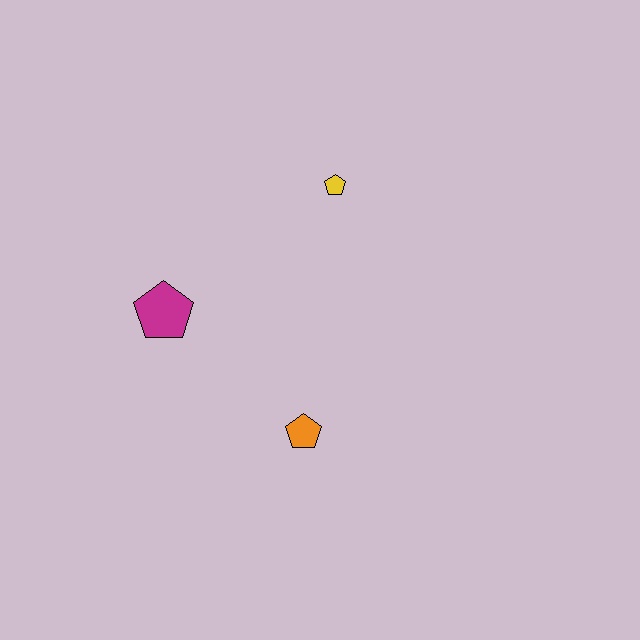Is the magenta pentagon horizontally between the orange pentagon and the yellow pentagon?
No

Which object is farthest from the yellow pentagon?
The orange pentagon is farthest from the yellow pentagon.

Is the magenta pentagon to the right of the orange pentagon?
No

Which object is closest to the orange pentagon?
The magenta pentagon is closest to the orange pentagon.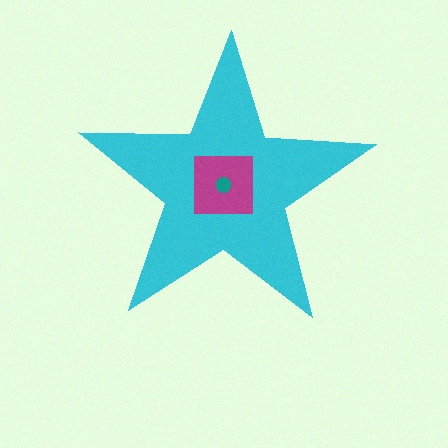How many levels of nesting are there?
3.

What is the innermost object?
The teal circle.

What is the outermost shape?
The cyan star.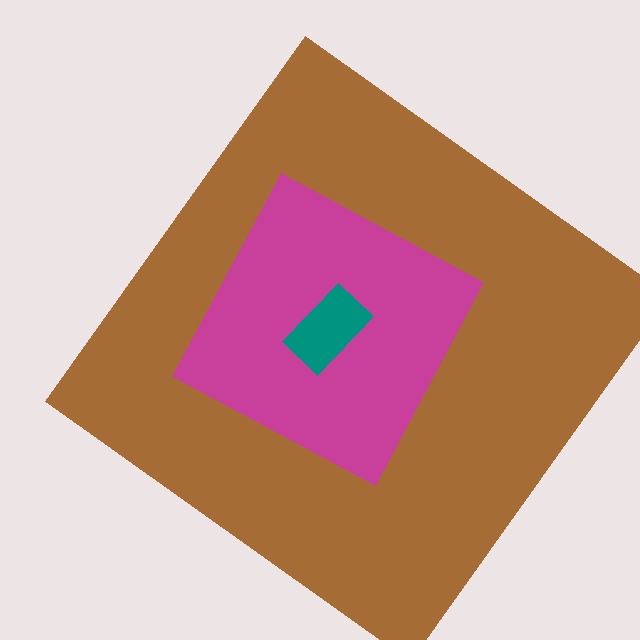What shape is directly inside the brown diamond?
The magenta diamond.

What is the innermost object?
The teal rectangle.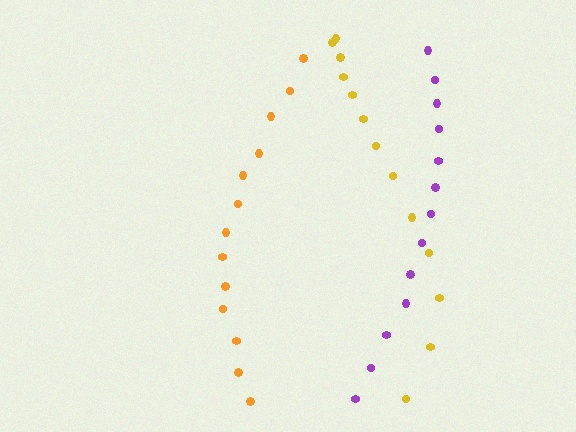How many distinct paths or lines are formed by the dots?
There are 3 distinct paths.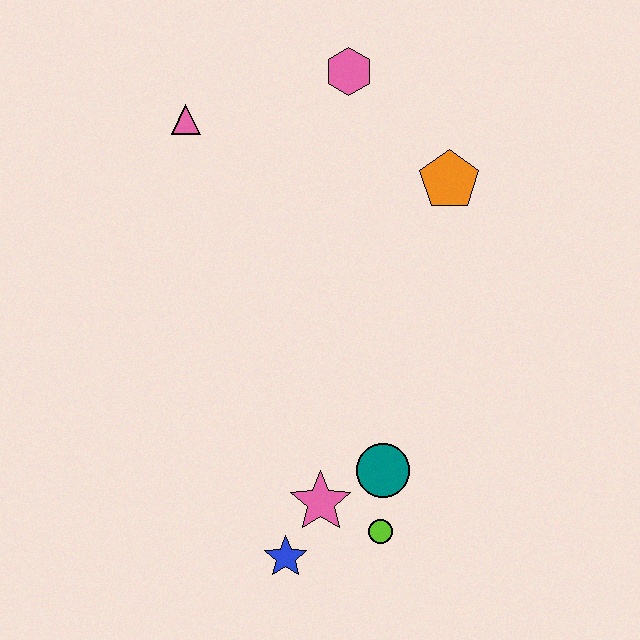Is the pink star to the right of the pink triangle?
Yes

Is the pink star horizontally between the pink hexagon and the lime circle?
No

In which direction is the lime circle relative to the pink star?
The lime circle is to the right of the pink star.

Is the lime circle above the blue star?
Yes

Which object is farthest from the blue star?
The pink hexagon is farthest from the blue star.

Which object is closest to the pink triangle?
The pink hexagon is closest to the pink triangle.